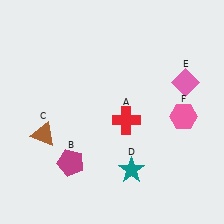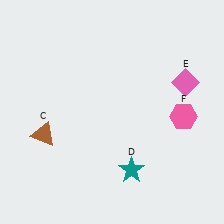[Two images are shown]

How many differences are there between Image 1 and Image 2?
There are 2 differences between the two images.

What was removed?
The red cross (A), the magenta pentagon (B) were removed in Image 2.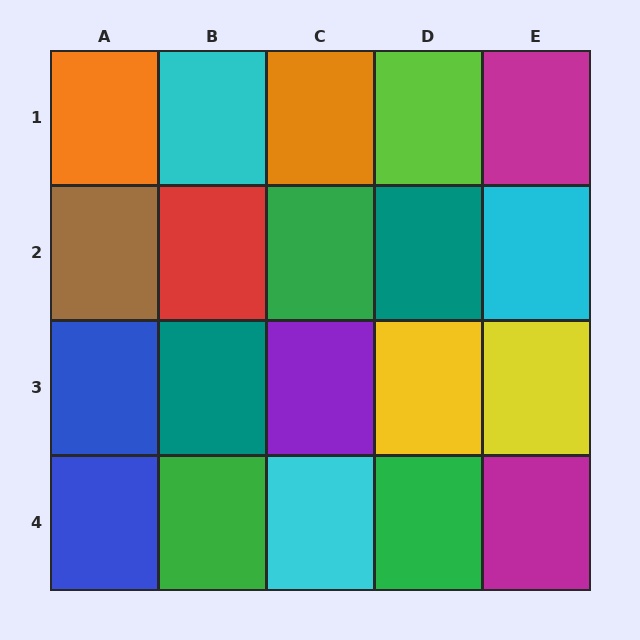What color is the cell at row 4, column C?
Cyan.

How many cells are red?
1 cell is red.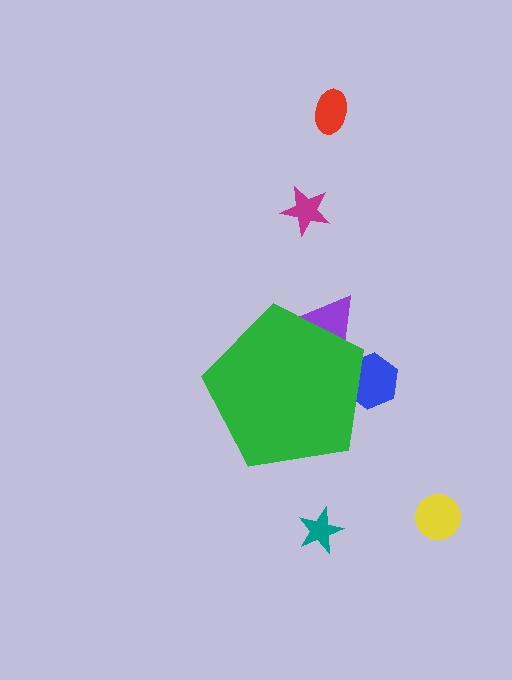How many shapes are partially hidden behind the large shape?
2 shapes are partially hidden.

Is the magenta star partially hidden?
No, the magenta star is fully visible.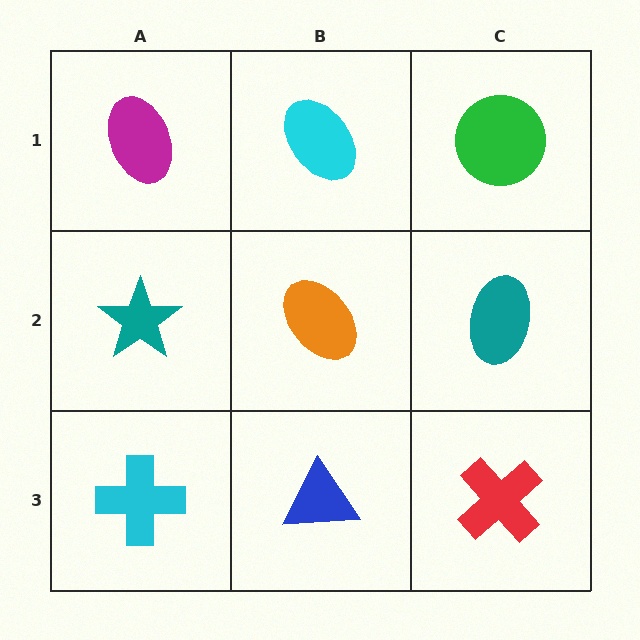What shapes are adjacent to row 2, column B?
A cyan ellipse (row 1, column B), a blue triangle (row 3, column B), a teal star (row 2, column A), a teal ellipse (row 2, column C).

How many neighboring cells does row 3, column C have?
2.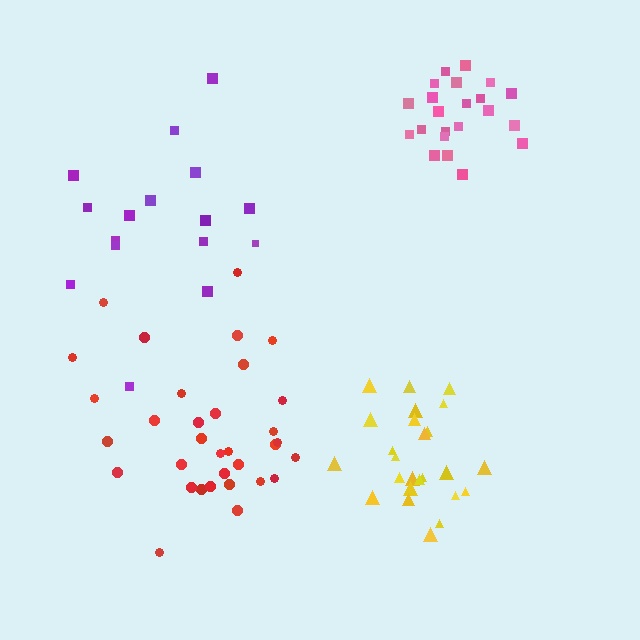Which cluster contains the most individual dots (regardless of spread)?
Red (33).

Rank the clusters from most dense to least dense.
pink, yellow, red, purple.